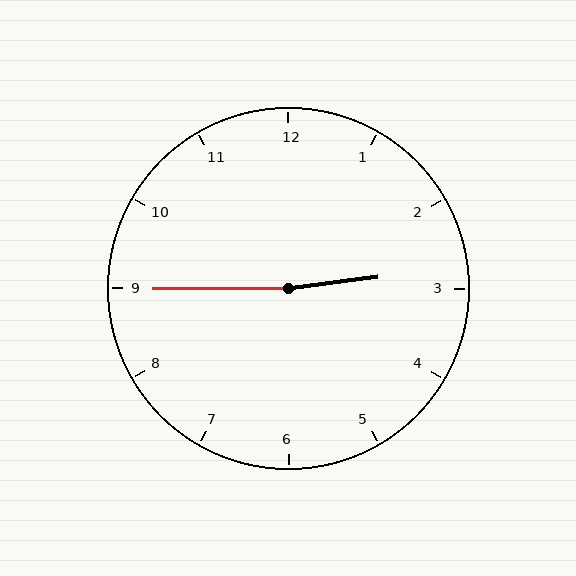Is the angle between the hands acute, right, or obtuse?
It is obtuse.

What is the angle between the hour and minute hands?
Approximately 172 degrees.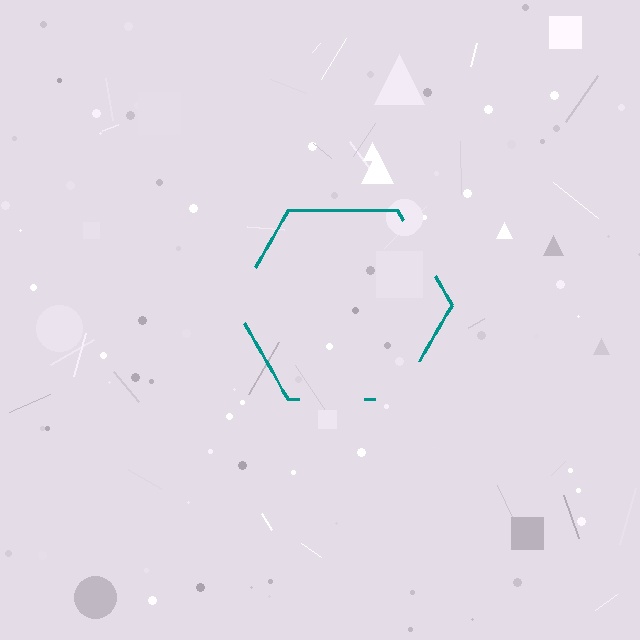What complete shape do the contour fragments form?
The contour fragments form a hexagon.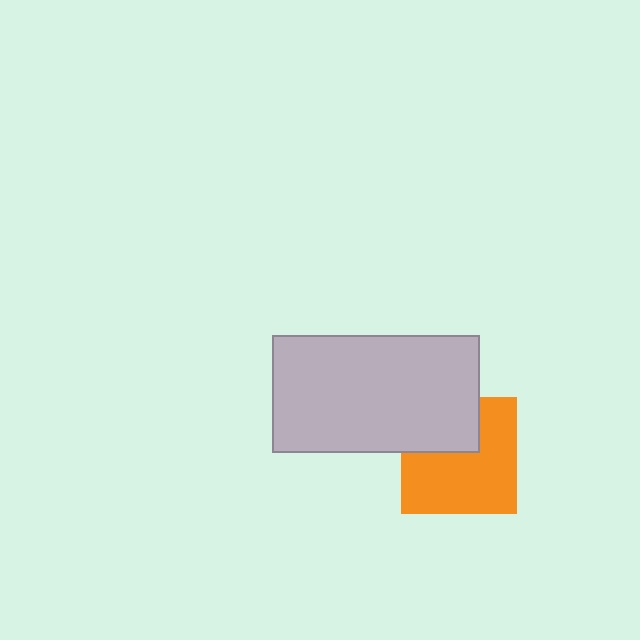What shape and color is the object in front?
The object in front is a light gray rectangle.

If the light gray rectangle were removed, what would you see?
You would see the complete orange square.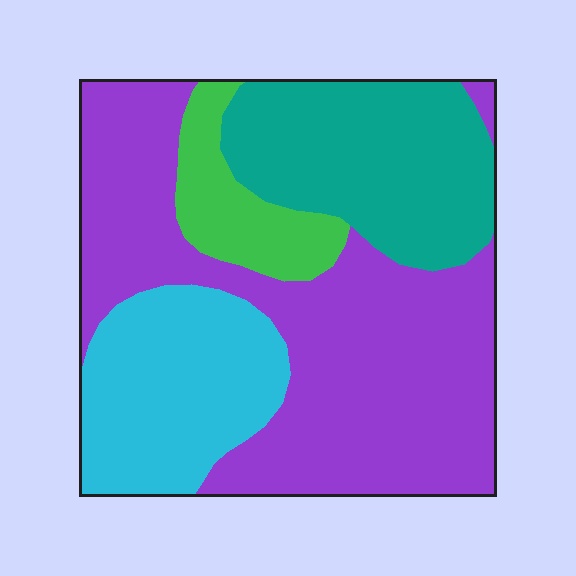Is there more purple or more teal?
Purple.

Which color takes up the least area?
Green, at roughly 10%.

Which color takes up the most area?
Purple, at roughly 45%.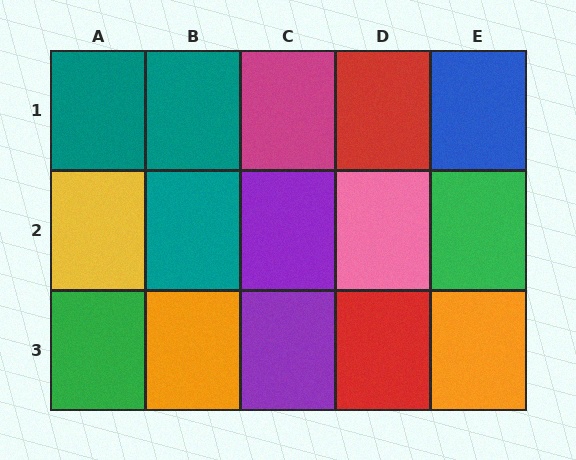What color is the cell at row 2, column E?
Green.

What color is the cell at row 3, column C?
Purple.